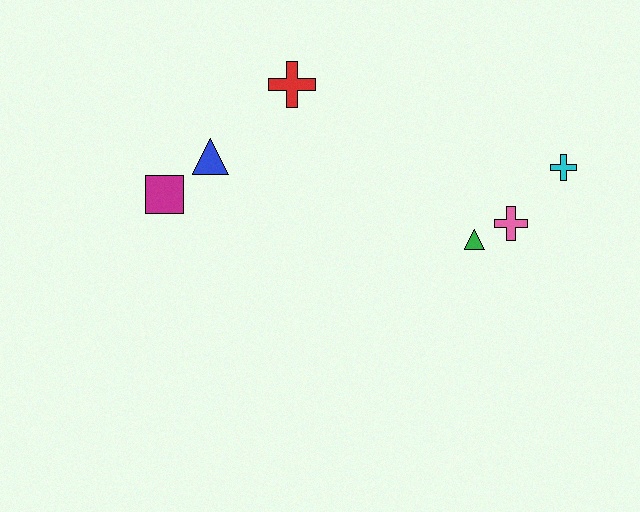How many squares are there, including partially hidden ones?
There is 1 square.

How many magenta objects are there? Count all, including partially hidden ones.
There is 1 magenta object.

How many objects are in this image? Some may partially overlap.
There are 6 objects.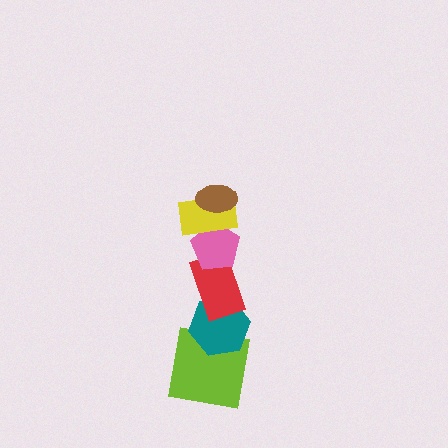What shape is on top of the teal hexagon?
The red rectangle is on top of the teal hexagon.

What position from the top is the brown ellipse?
The brown ellipse is 1st from the top.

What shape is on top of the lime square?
The teal hexagon is on top of the lime square.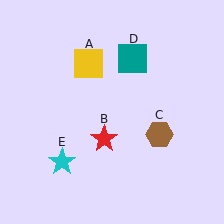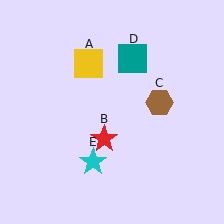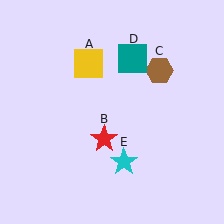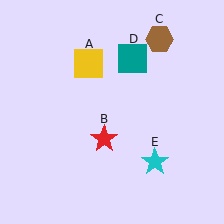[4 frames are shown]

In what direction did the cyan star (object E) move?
The cyan star (object E) moved right.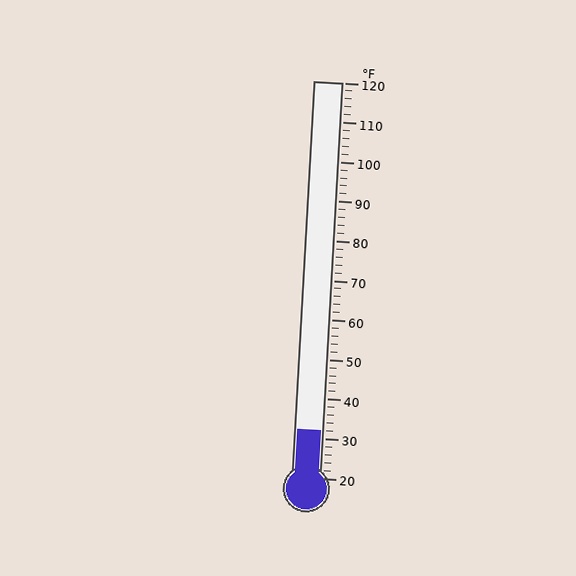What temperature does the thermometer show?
The thermometer shows approximately 32°F.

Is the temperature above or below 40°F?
The temperature is below 40°F.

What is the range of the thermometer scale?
The thermometer scale ranges from 20°F to 120°F.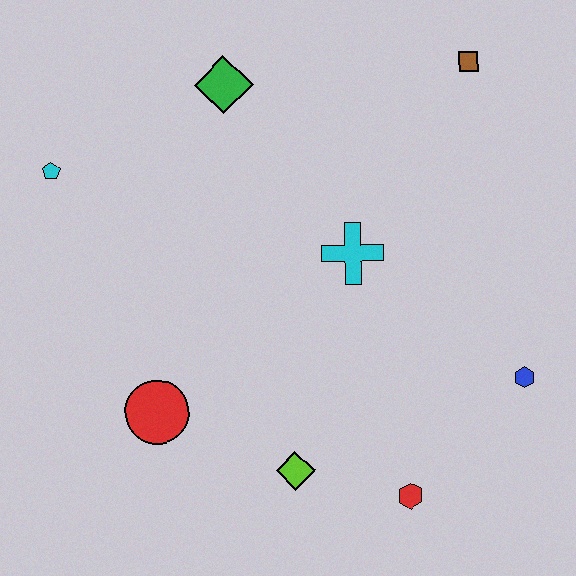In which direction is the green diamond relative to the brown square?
The green diamond is to the left of the brown square.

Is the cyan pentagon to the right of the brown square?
No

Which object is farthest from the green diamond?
The red hexagon is farthest from the green diamond.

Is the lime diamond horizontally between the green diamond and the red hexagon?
Yes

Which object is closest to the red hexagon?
The lime diamond is closest to the red hexagon.